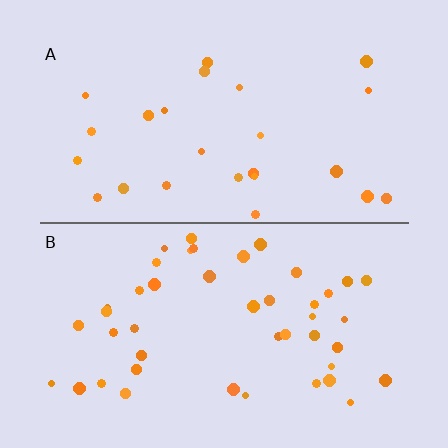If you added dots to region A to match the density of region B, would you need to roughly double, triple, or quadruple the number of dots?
Approximately double.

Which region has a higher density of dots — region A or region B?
B (the bottom).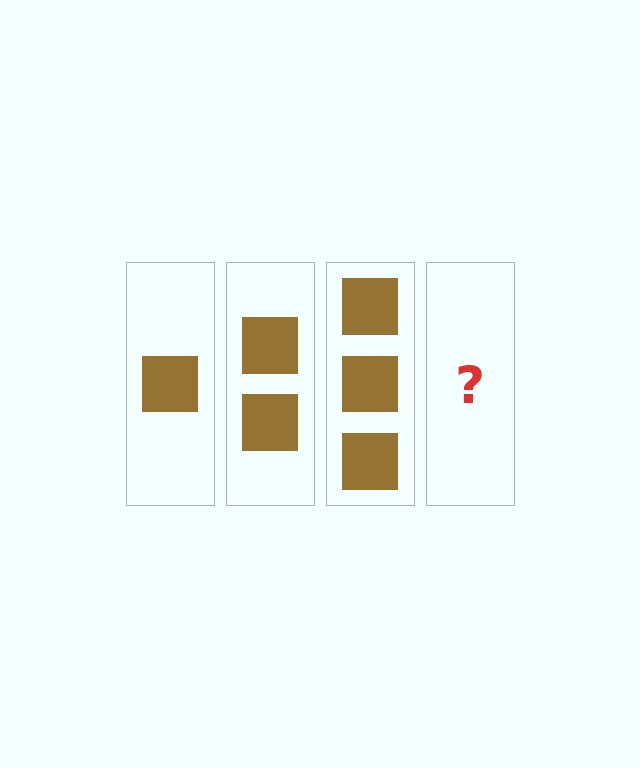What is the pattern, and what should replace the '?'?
The pattern is that each step adds one more square. The '?' should be 4 squares.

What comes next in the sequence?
The next element should be 4 squares.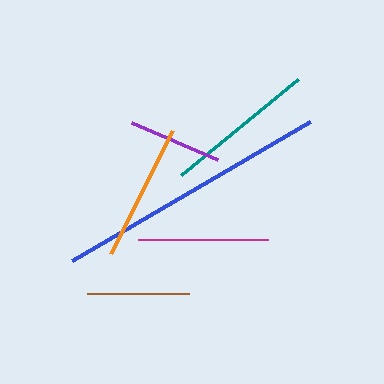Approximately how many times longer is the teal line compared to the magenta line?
The teal line is approximately 1.2 times the length of the magenta line.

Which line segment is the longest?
The blue line is the longest at approximately 276 pixels.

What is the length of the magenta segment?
The magenta segment is approximately 130 pixels long.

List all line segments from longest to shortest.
From longest to shortest: blue, teal, orange, magenta, brown, purple.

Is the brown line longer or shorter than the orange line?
The orange line is longer than the brown line.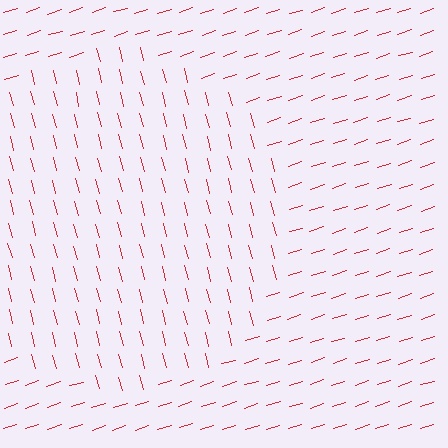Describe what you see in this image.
The image is filled with small red line segments. A circle region in the image has lines oriented differently from the surrounding lines, creating a visible texture boundary.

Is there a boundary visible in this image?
Yes, there is a texture boundary formed by a change in line orientation.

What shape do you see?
I see a circle.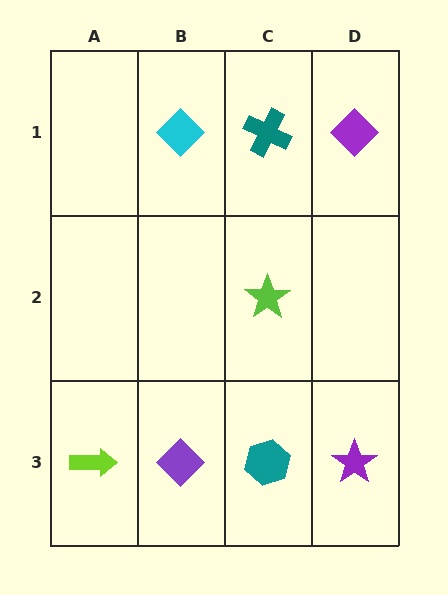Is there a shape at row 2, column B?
No, that cell is empty.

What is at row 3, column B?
A purple diamond.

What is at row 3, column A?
A lime arrow.